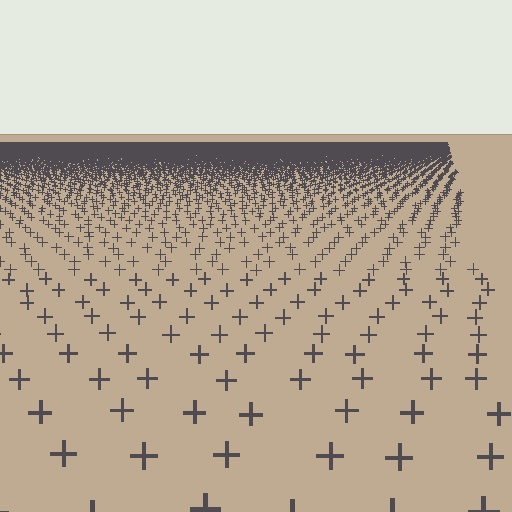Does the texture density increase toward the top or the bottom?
Density increases toward the top.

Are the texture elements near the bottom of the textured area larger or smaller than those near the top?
Larger. Near the bottom, elements are closer to the viewer and appear at a bigger on-screen size.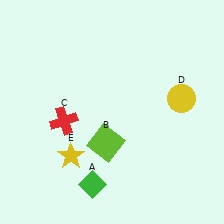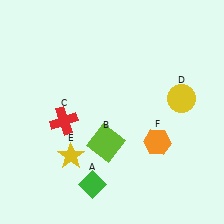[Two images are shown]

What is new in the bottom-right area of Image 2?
An orange hexagon (F) was added in the bottom-right area of Image 2.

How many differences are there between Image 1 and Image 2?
There is 1 difference between the two images.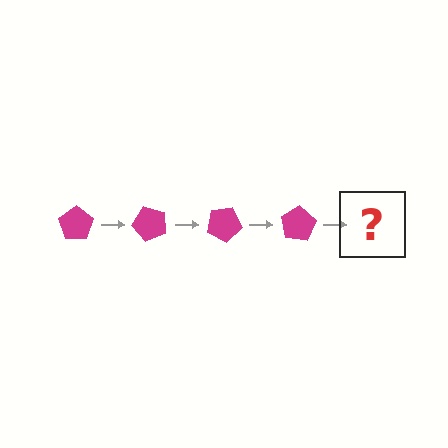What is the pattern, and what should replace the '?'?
The pattern is that the pentagon rotates 50 degrees each step. The '?' should be a magenta pentagon rotated 200 degrees.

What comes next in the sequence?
The next element should be a magenta pentagon rotated 200 degrees.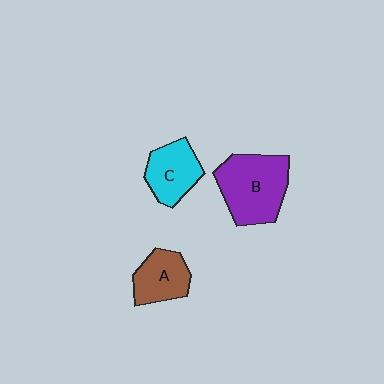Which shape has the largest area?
Shape B (purple).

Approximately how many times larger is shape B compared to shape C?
Approximately 1.6 times.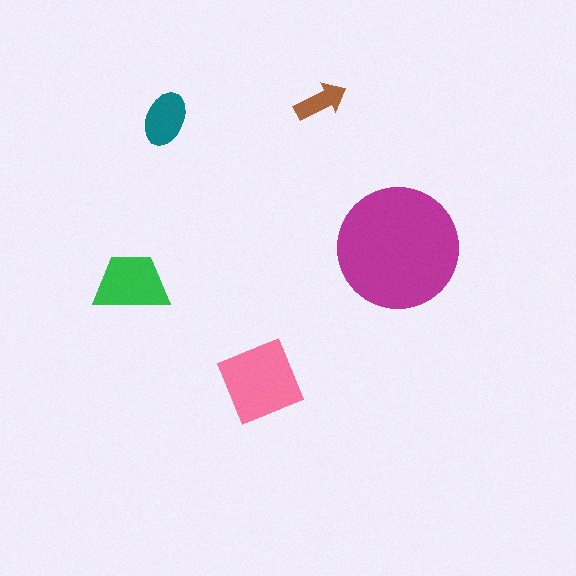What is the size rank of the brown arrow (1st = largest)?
5th.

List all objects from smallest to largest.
The brown arrow, the teal ellipse, the green trapezoid, the pink square, the magenta circle.